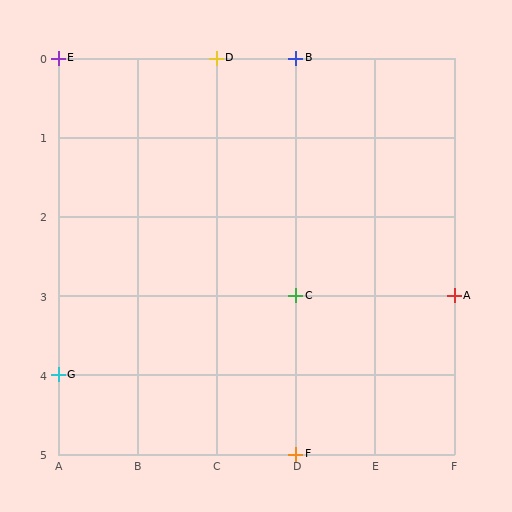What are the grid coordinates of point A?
Point A is at grid coordinates (F, 3).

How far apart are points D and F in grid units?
Points D and F are 1 column and 5 rows apart (about 5.1 grid units diagonally).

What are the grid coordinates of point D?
Point D is at grid coordinates (C, 0).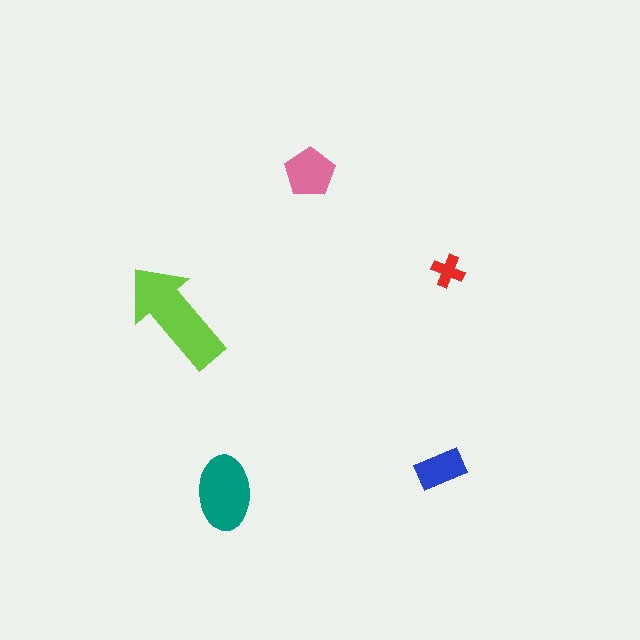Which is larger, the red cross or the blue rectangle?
The blue rectangle.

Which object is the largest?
The lime arrow.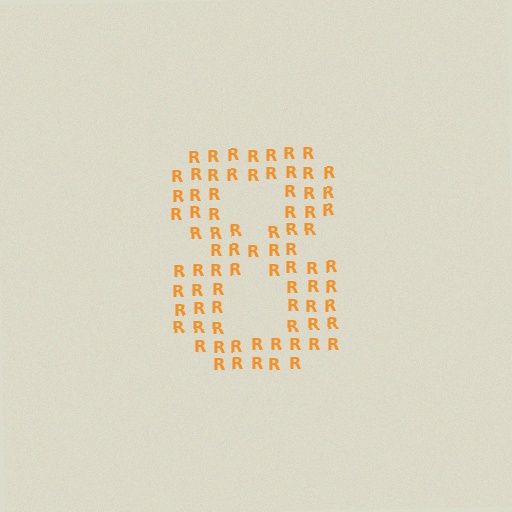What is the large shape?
The large shape is the digit 8.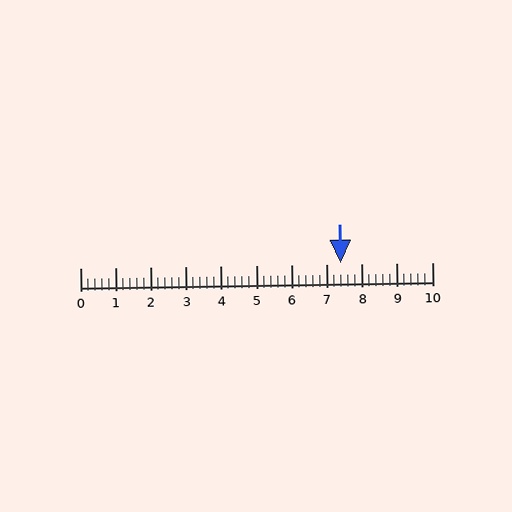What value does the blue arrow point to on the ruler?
The blue arrow points to approximately 7.4.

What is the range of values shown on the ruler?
The ruler shows values from 0 to 10.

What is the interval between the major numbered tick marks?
The major tick marks are spaced 1 units apart.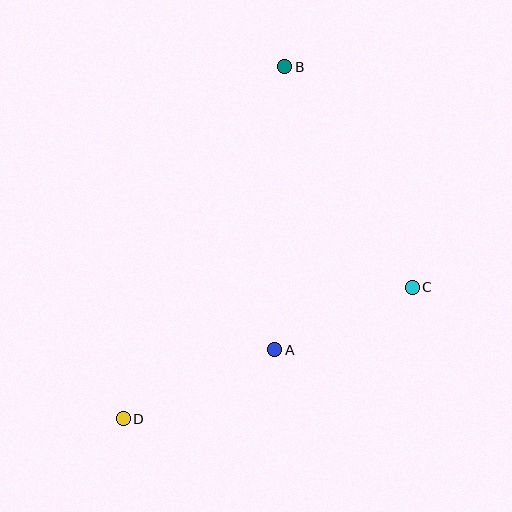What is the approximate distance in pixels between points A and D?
The distance between A and D is approximately 167 pixels.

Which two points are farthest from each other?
Points B and D are farthest from each other.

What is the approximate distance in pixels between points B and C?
The distance between B and C is approximately 255 pixels.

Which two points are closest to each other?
Points A and C are closest to each other.